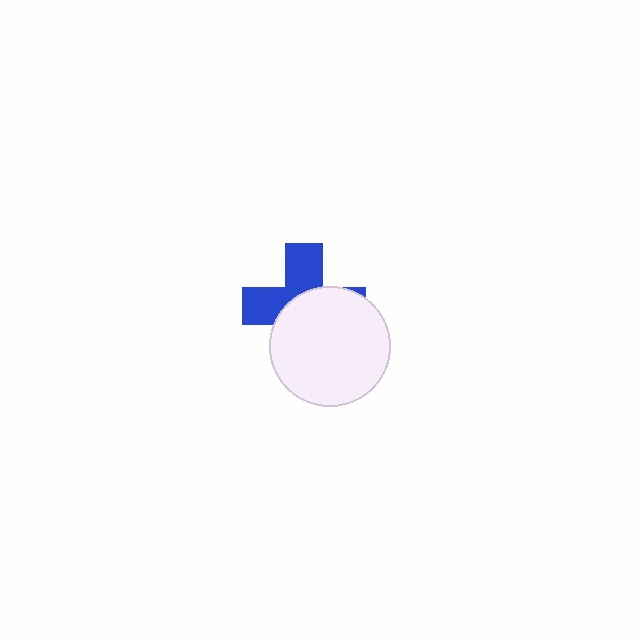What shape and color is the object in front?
The object in front is a white circle.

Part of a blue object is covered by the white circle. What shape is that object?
It is a cross.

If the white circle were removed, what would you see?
You would see the complete blue cross.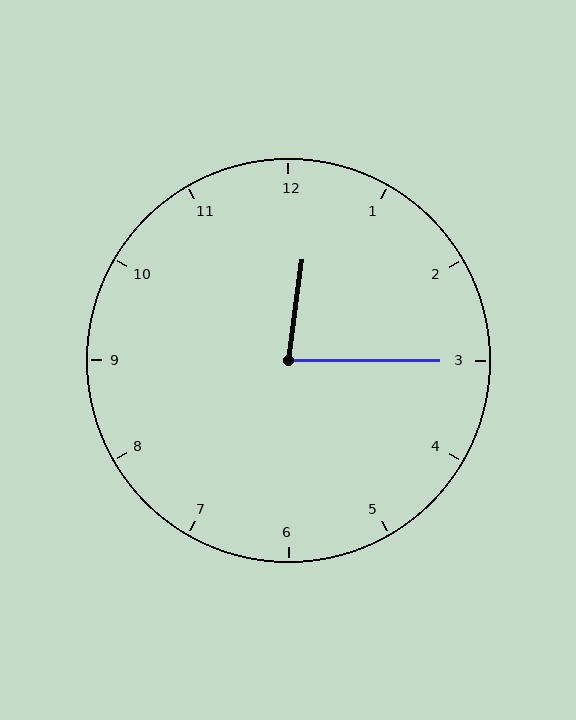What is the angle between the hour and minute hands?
Approximately 82 degrees.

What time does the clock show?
12:15.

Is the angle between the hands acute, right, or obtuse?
It is acute.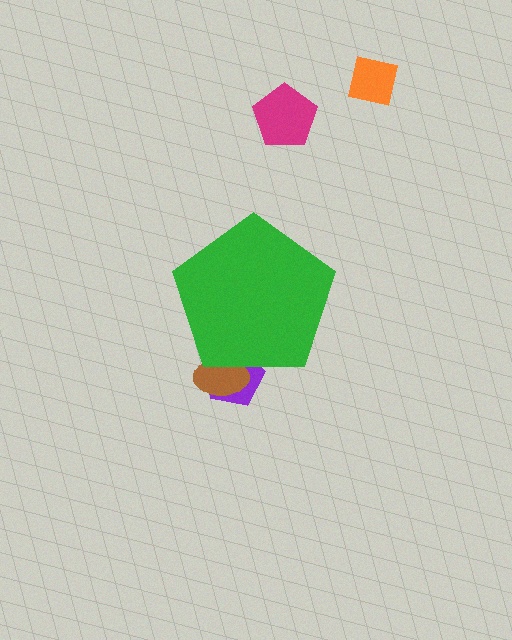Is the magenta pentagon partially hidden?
No, the magenta pentagon is fully visible.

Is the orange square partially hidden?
No, the orange square is fully visible.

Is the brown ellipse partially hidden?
Yes, the brown ellipse is partially hidden behind the green pentagon.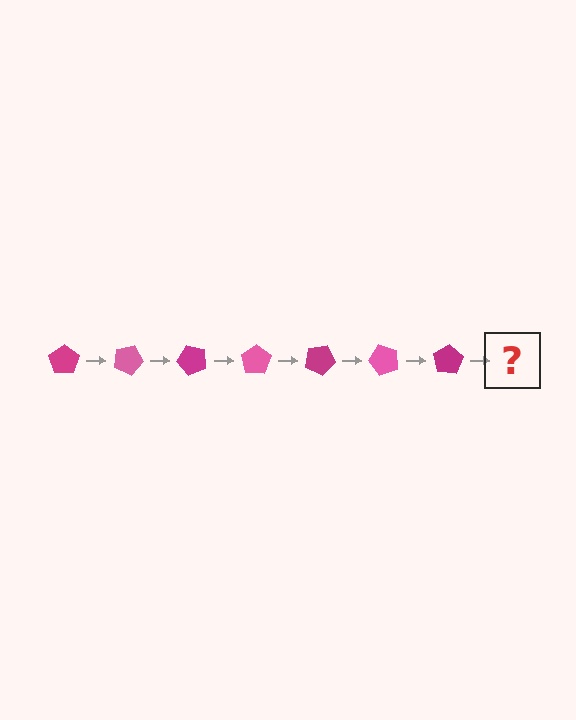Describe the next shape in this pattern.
It should be a pink pentagon, rotated 175 degrees from the start.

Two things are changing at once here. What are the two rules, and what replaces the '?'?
The two rules are that it rotates 25 degrees each step and the color cycles through magenta and pink. The '?' should be a pink pentagon, rotated 175 degrees from the start.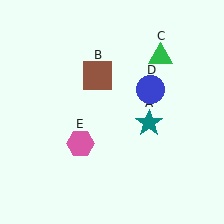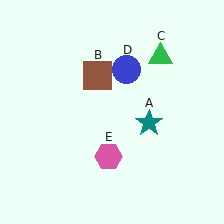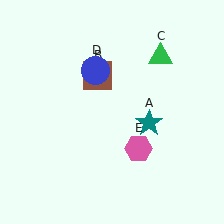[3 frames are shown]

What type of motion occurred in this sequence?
The blue circle (object D), pink hexagon (object E) rotated counterclockwise around the center of the scene.